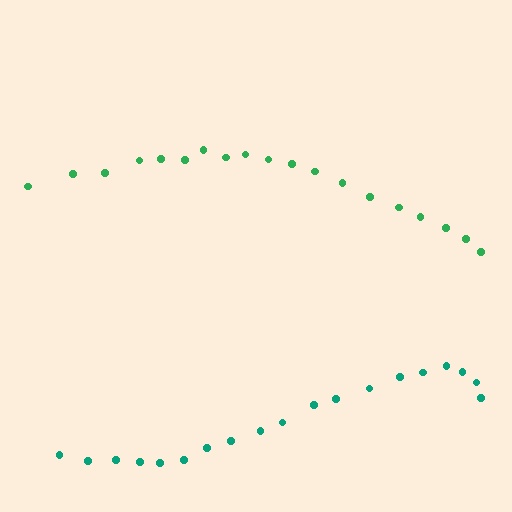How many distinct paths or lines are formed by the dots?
There are 2 distinct paths.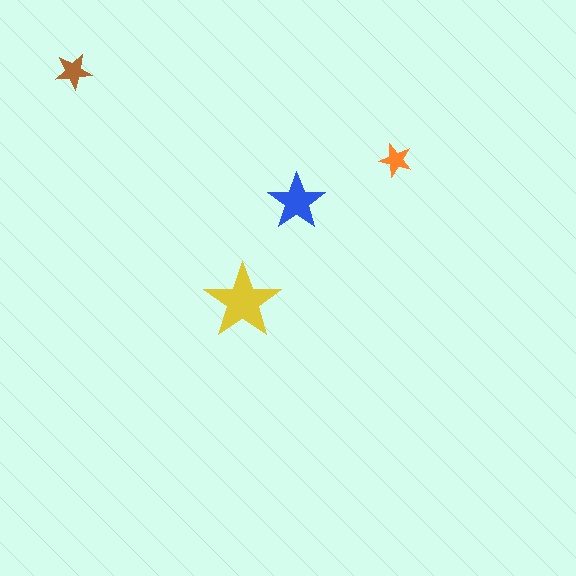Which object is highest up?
The brown star is topmost.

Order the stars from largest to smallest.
the yellow one, the blue one, the brown one, the orange one.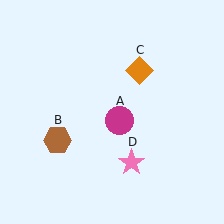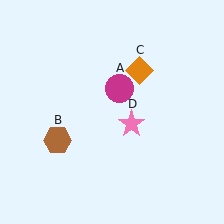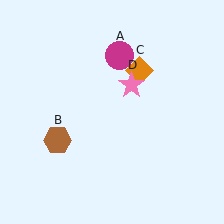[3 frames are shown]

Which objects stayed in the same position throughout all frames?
Brown hexagon (object B) and orange diamond (object C) remained stationary.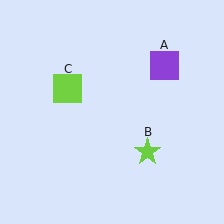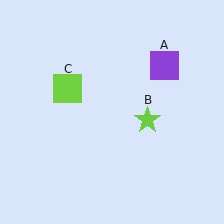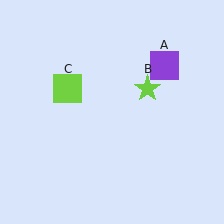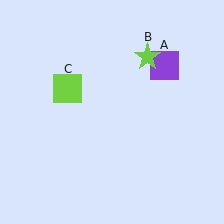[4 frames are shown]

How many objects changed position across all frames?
1 object changed position: lime star (object B).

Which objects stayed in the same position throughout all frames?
Purple square (object A) and lime square (object C) remained stationary.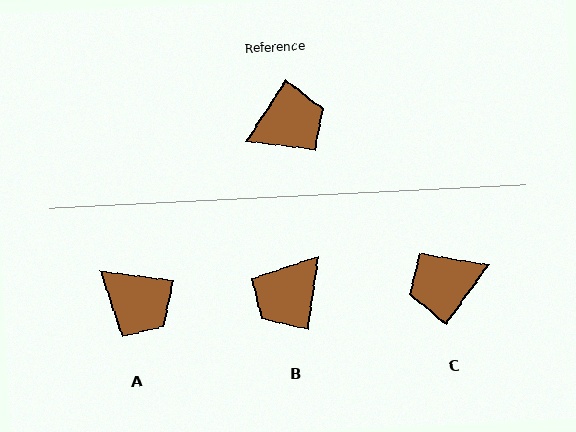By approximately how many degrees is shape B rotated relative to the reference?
Approximately 155 degrees clockwise.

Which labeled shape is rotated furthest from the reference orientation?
C, about 178 degrees away.